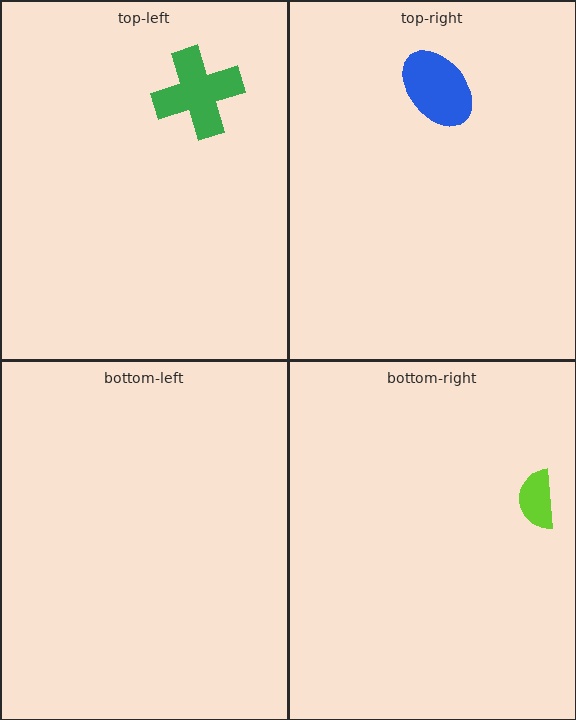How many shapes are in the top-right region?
1.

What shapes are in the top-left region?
The green cross.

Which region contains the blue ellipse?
The top-right region.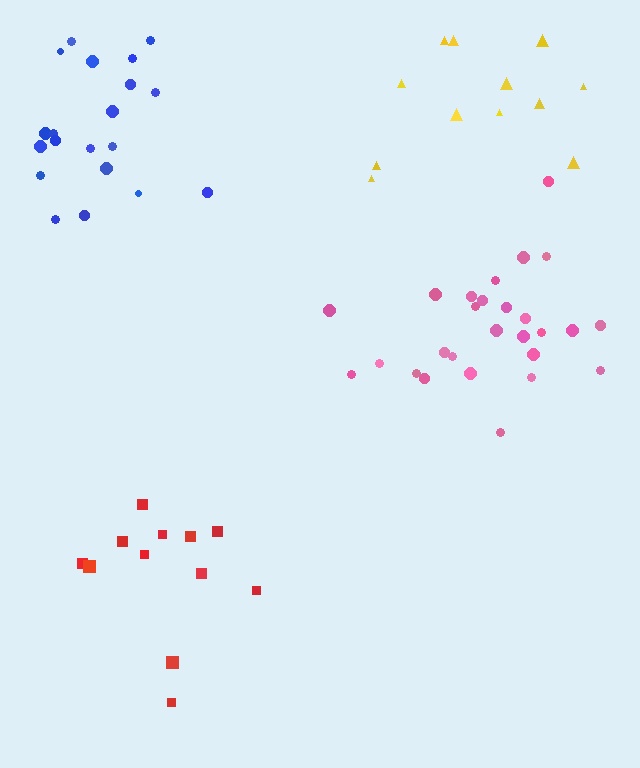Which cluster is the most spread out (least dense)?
Yellow.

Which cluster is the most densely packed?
Blue.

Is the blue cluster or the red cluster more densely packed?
Blue.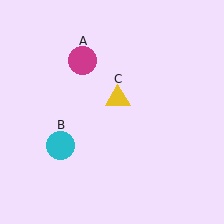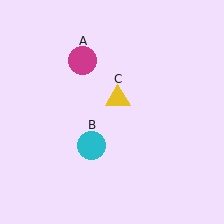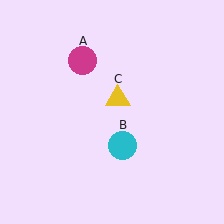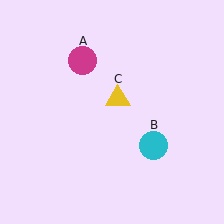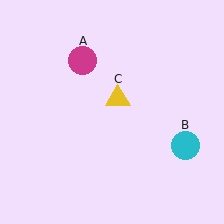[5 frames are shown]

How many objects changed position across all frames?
1 object changed position: cyan circle (object B).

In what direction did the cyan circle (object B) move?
The cyan circle (object B) moved right.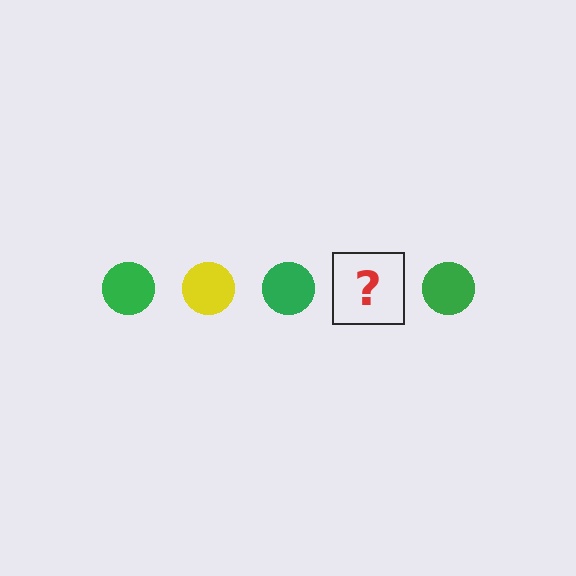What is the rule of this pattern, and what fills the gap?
The rule is that the pattern cycles through green, yellow circles. The gap should be filled with a yellow circle.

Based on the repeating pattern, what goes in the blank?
The blank should be a yellow circle.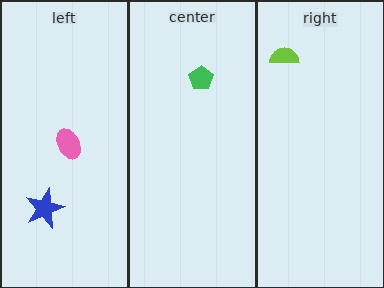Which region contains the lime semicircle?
The right region.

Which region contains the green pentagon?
The center region.